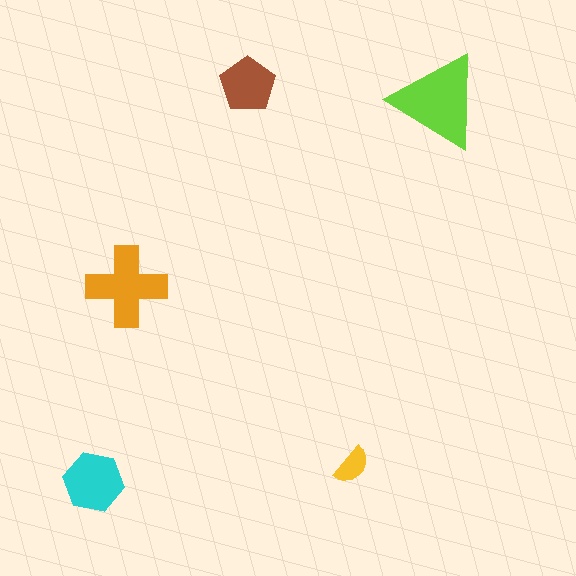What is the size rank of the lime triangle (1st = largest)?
1st.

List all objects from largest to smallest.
The lime triangle, the orange cross, the cyan hexagon, the brown pentagon, the yellow semicircle.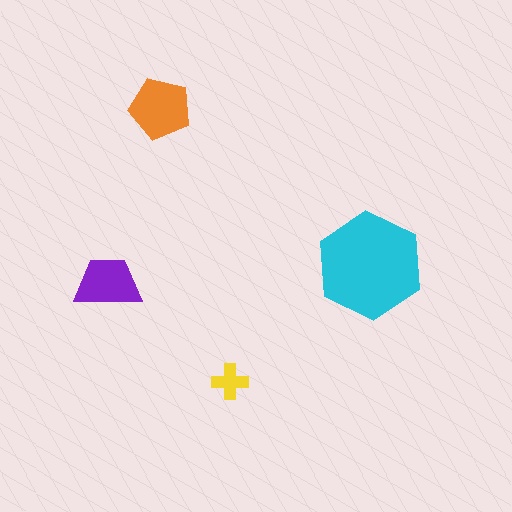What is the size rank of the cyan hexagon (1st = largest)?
1st.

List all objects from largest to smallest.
The cyan hexagon, the orange pentagon, the purple trapezoid, the yellow cross.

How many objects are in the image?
There are 4 objects in the image.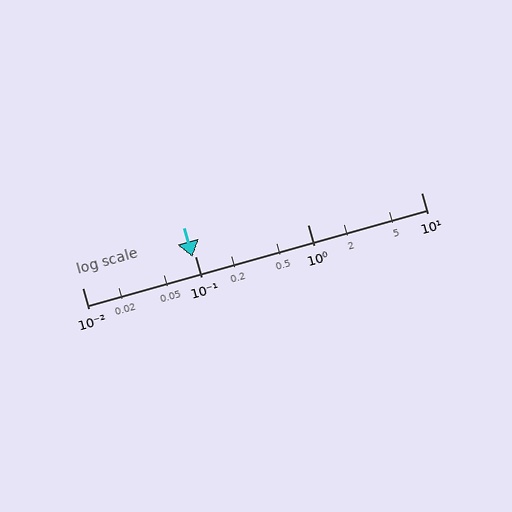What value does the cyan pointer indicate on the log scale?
The pointer indicates approximately 0.095.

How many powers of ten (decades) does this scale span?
The scale spans 3 decades, from 0.01 to 10.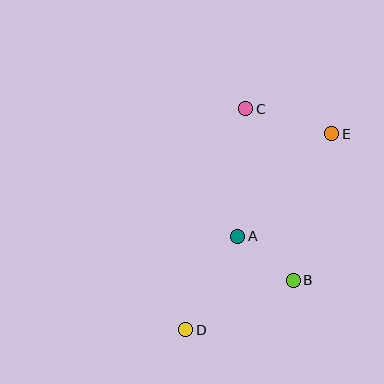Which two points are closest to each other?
Points A and B are closest to each other.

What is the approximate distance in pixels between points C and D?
The distance between C and D is approximately 229 pixels.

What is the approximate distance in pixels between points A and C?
The distance between A and C is approximately 128 pixels.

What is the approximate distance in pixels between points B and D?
The distance between B and D is approximately 118 pixels.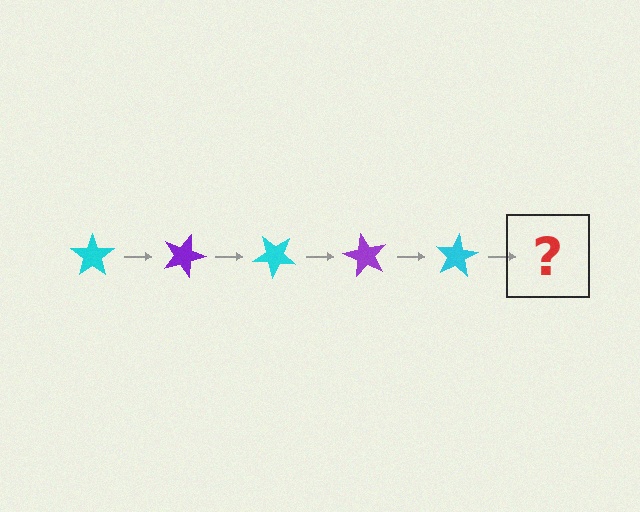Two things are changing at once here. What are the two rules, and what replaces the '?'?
The two rules are that it rotates 20 degrees each step and the color cycles through cyan and purple. The '?' should be a purple star, rotated 100 degrees from the start.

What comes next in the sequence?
The next element should be a purple star, rotated 100 degrees from the start.